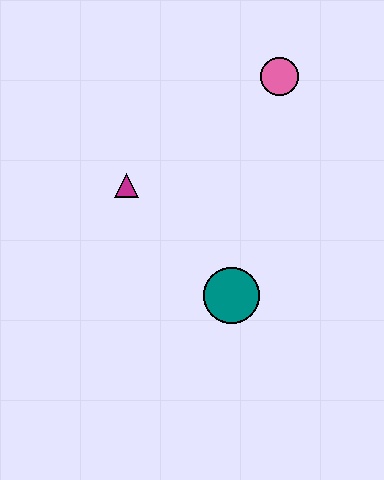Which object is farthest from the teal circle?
The pink circle is farthest from the teal circle.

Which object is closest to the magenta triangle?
The teal circle is closest to the magenta triangle.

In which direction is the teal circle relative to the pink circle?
The teal circle is below the pink circle.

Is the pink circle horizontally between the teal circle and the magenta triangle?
No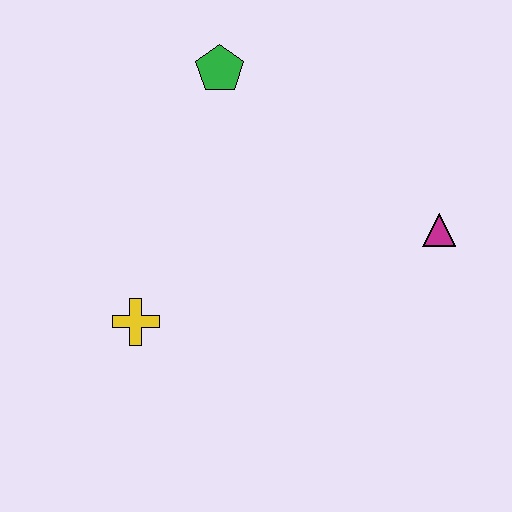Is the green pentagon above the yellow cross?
Yes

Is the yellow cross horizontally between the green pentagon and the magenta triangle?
No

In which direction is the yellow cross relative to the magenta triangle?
The yellow cross is to the left of the magenta triangle.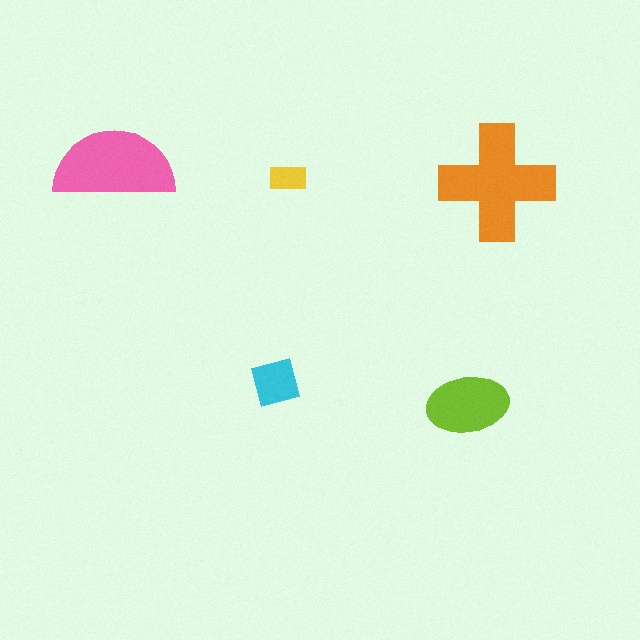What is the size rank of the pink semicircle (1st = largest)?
2nd.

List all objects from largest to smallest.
The orange cross, the pink semicircle, the lime ellipse, the cyan square, the yellow rectangle.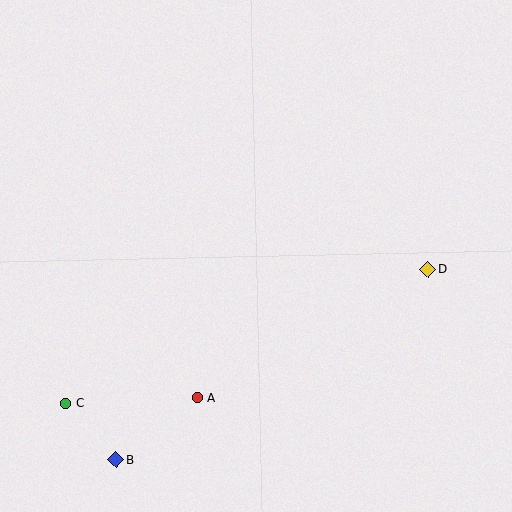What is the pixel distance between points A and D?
The distance between A and D is 264 pixels.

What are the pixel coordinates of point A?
Point A is at (197, 398).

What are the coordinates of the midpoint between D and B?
The midpoint between D and B is at (272, 365).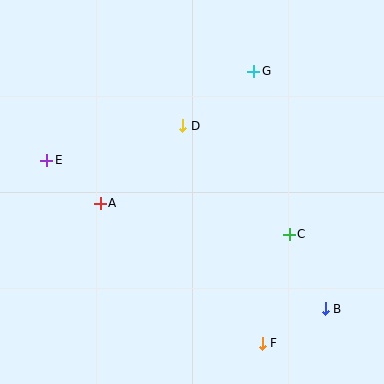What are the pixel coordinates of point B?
Point B is at (325, 309).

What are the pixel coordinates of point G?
Point G is at (254, 71).